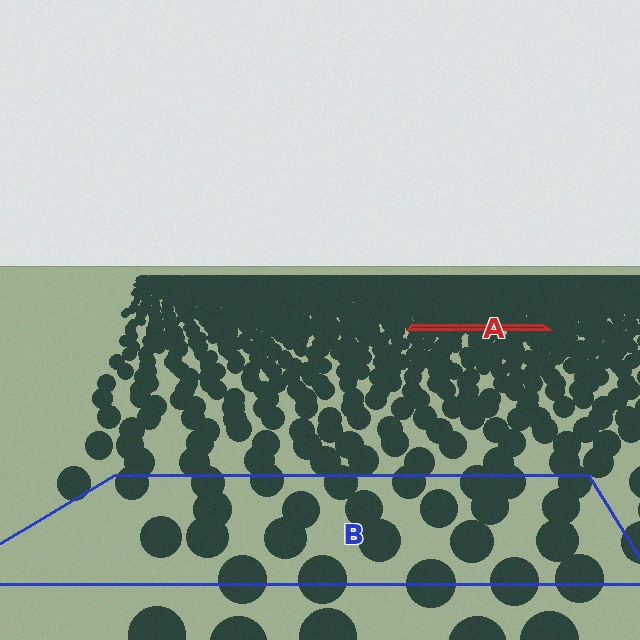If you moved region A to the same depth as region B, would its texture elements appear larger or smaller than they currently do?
They would appear larger. At a closer depth, the same texture elements are projected at a bigger on-screen size.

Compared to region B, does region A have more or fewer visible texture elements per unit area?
Region A has more texture elements per unit area — they are packed more densely because it is farther away.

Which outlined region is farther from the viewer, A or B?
Region A is farther from the viewer — the texture elements inside it appear smaller and more densely packed.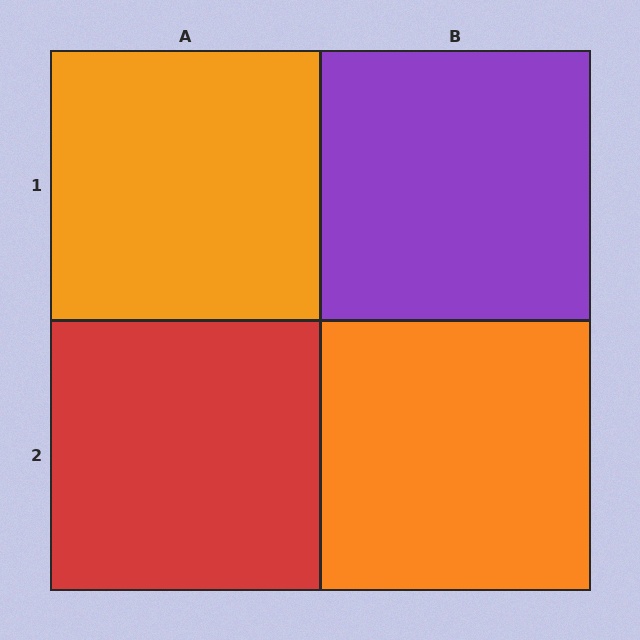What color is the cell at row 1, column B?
Purple.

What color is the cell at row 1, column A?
Orange.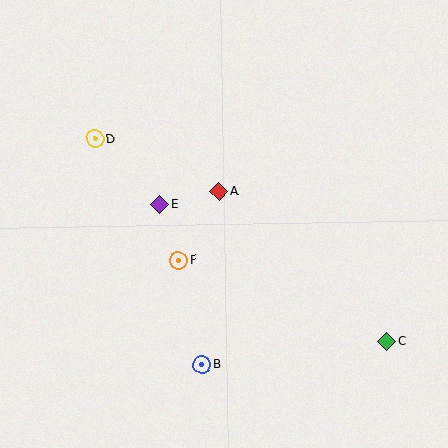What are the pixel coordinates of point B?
Point B is at (202, 365).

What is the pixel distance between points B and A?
The distance between B and A is 174 pixels.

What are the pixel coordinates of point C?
Point C is at (387, 342).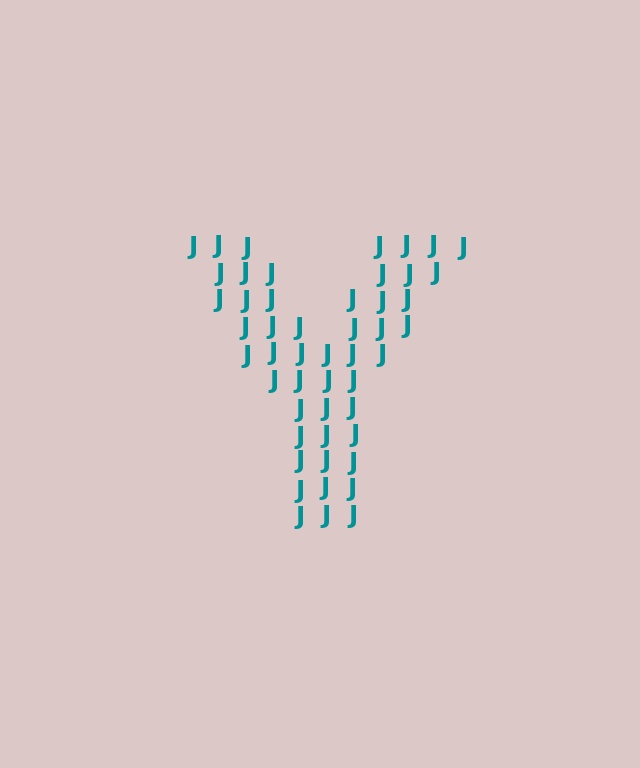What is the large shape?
The large shape is the letter Y.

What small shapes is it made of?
It is made of small letter J's.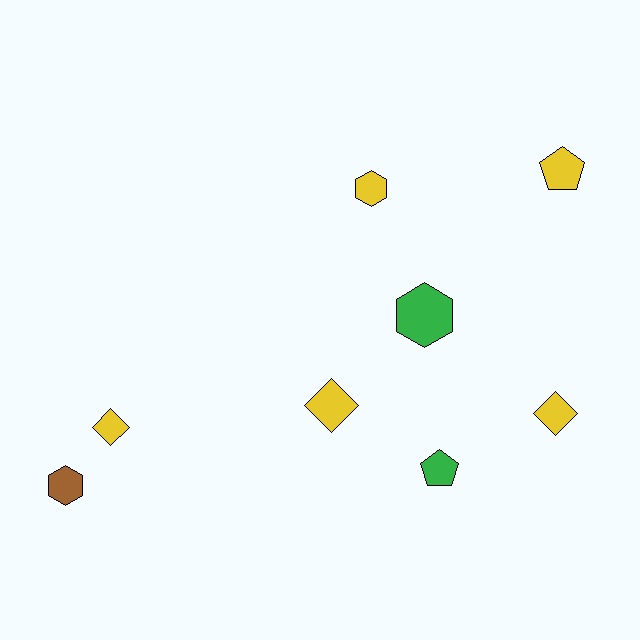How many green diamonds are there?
There are no green diamonds.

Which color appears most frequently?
Yellow, with 5 objects.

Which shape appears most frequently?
Hexagon, with 3 objects.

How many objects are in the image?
There are 8 objects.